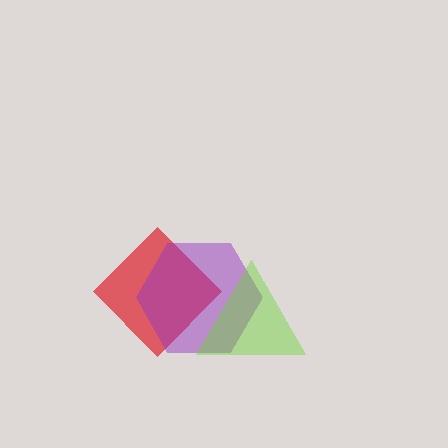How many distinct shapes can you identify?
There are 3 distinct shapes: a red diamond, a purple hexagon, a lime triangle.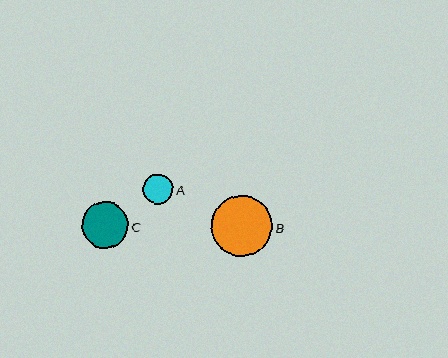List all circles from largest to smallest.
From largest to smallest: B, C, A.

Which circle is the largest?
Circle B is the largest with a size of approximately 61 pixels.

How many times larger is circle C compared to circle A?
Circle C is approximately 1.5 times the size of circle A.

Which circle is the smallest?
Circle A is the smallest with a size of approximately 31 pixels.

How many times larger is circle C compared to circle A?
Circle C is approximately 1.5 times the size of circle A.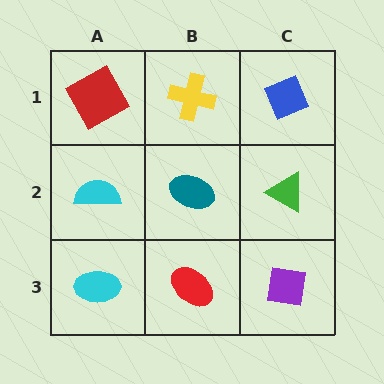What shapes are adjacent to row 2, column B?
A yellow cross (row 1, column B), a red ellipse (row 3, column B), a cyan semicircle (row 2, column A), a green triangle (row 2, column C).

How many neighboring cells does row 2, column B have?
4.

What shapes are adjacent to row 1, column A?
A cyan semicircle (row 2, column A), a yellow cross (row 1, column B).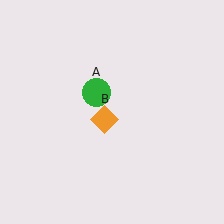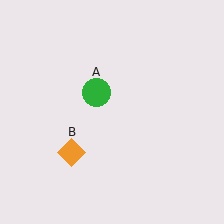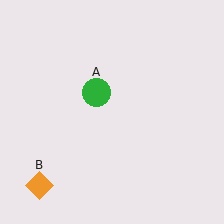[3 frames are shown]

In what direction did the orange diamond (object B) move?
The orange diamond (object B) moved down and to the left.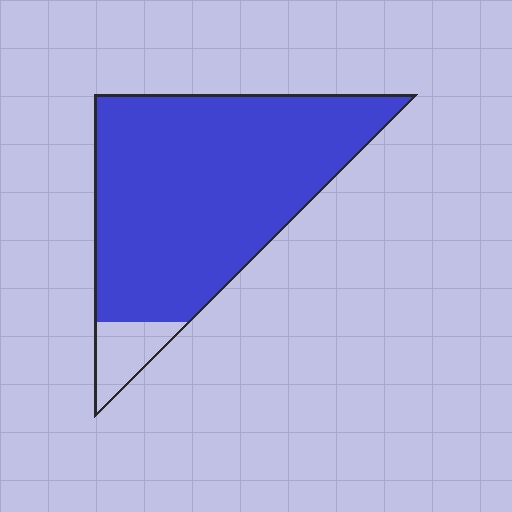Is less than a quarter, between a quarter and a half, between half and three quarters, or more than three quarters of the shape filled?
More than three quarters.